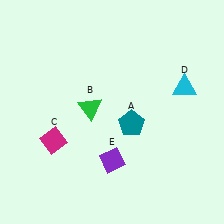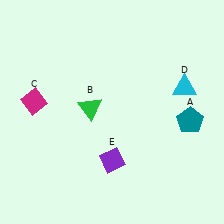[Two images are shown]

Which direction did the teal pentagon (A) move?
The teal pentagon (A) moved right.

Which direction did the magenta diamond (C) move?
The magenta diamond (C) moved up.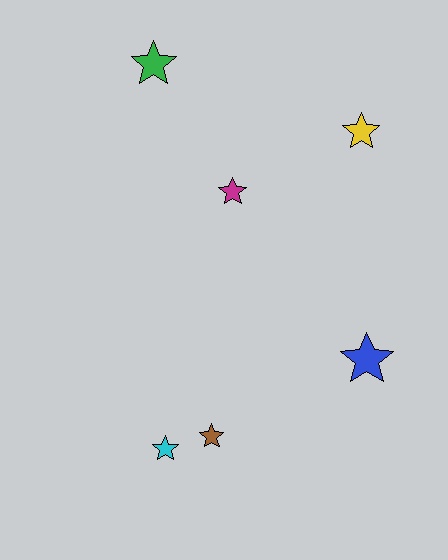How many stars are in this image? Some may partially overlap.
There are 6 stars.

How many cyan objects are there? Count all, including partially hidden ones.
There is 1 cyan object.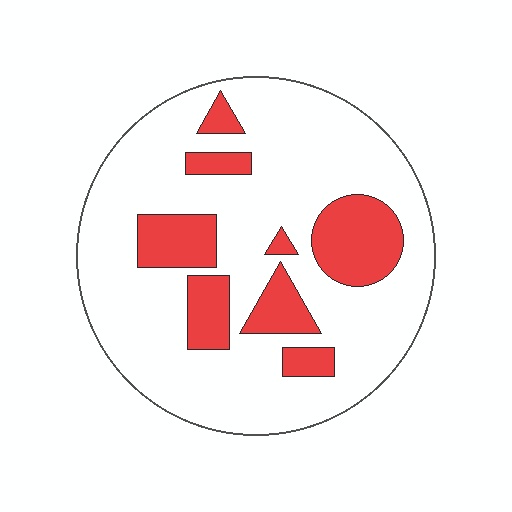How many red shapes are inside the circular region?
8.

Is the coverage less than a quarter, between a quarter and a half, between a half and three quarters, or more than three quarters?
Less than a quarter.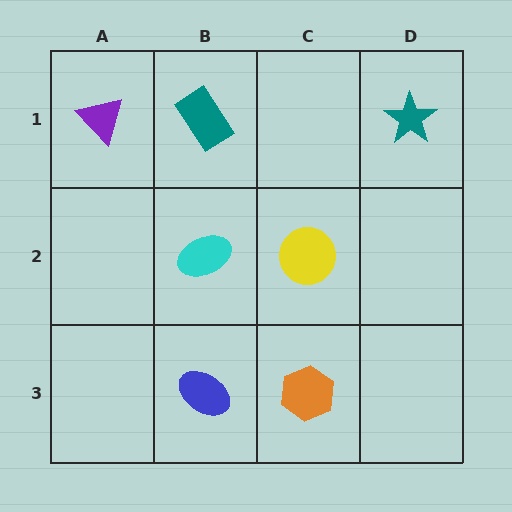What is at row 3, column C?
An orange hexagon.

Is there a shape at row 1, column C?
No, that cell is empty.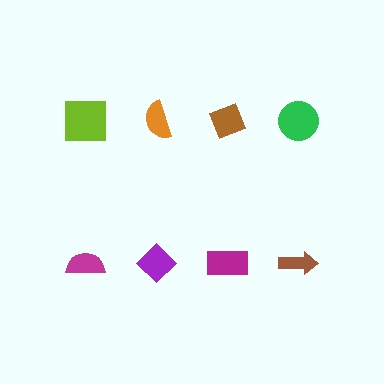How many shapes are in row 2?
4 shapes.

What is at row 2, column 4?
A brown arrow.